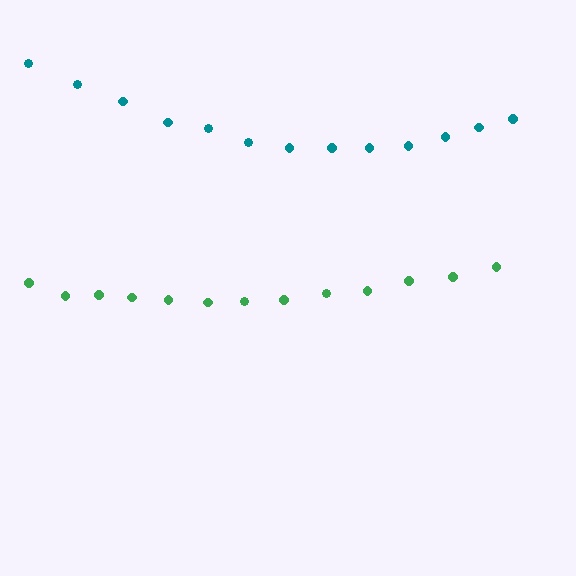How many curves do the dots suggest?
There are 2 distinct paths.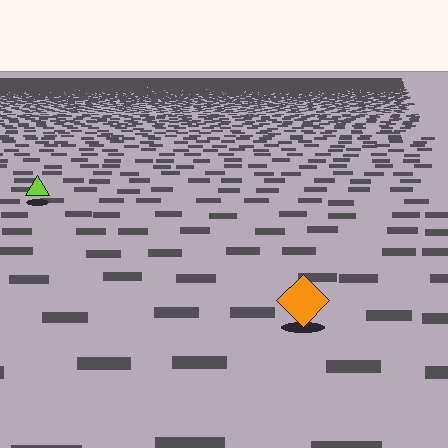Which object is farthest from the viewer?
The lime triangle is farthest from the viewer. It appears smaller and the ground texture around it is denser.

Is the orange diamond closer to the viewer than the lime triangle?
Yes. The orange diamond is closer — you can tell from the texture gradient: the ground texture is coarser near it.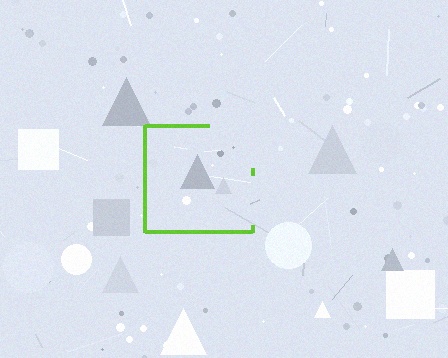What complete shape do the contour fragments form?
The contour fragments form a square.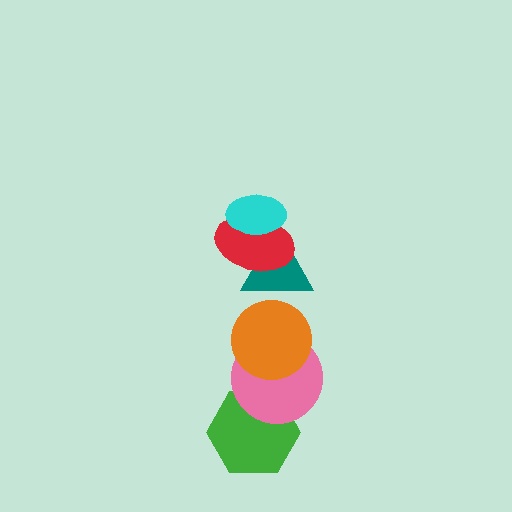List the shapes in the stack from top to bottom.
From top to bottom: the cyan ellipse, the red ellipse, the teal triangle, the orange circle, the pink circle, the green hexagon.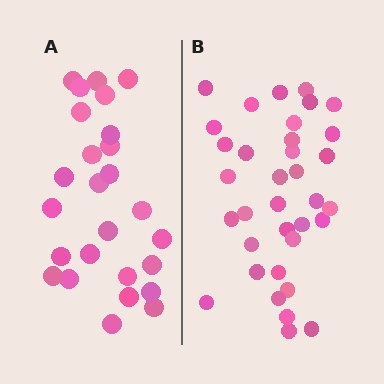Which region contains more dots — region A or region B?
Region B (the right region) has more dots.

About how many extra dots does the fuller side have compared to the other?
Region B has roughly 8 or so more dots than region A.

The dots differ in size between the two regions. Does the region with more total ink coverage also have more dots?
No. Region A has more total ink coverage because its dots are larger, but region B actually contains more individual dots. Total area can be misleading — the number of items is what matters here.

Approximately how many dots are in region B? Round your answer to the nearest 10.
About 40 dots. (The exact count is 35, which rounds to 40.)